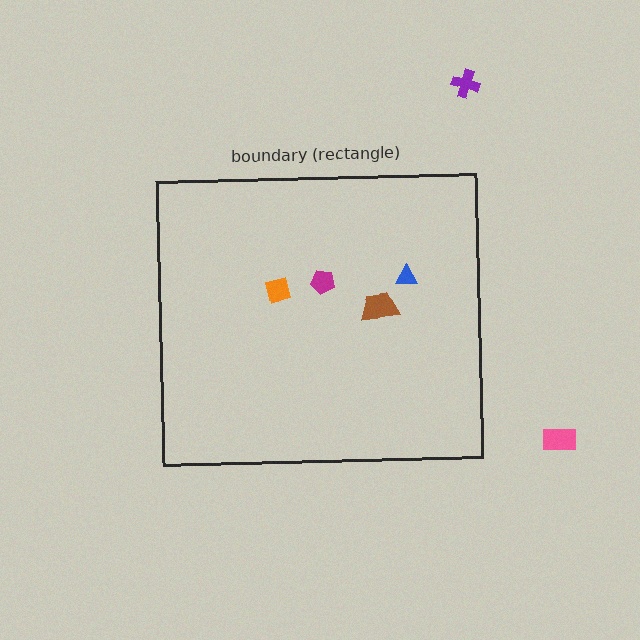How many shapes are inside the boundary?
4 inside, 2 outside.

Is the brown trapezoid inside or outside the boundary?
Inside.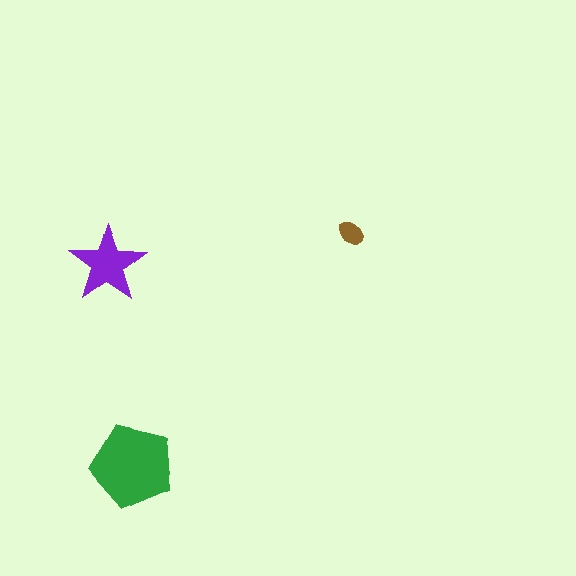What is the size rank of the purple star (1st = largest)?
2nd.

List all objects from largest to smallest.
The green pentagon, the purple star, the brown ellipse.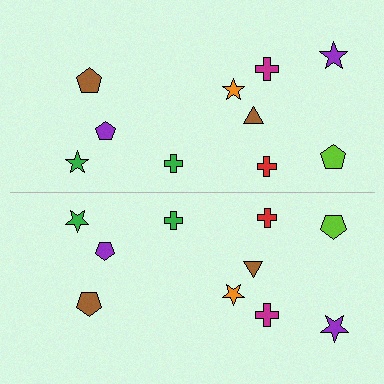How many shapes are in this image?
There are 20 shapes in this image.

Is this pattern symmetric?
Yes, this pattern has bilateral (reflection) symmetry.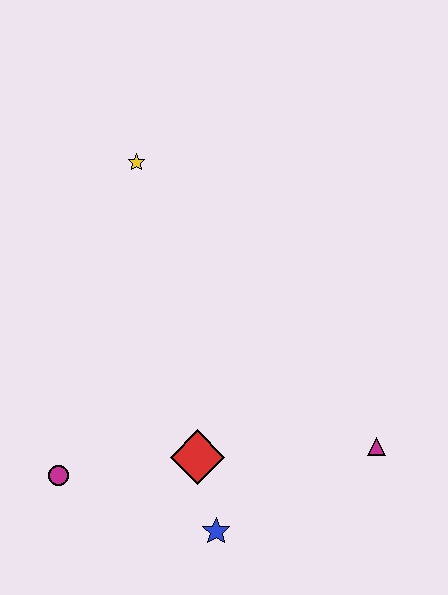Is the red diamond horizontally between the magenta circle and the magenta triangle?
Yes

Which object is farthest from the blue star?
The yellow star is farthest from the blue star.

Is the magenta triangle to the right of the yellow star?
Yes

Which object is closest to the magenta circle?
The red diamond is closest to the magenta circle.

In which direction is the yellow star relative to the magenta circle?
The yellow star is above the magenta circle.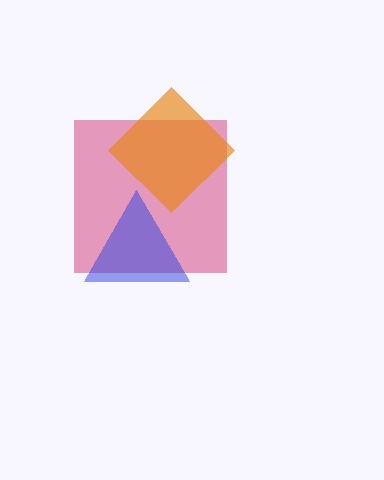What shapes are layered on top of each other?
The layered shapes are: a pink square, an orange diamond, a blue triangle.